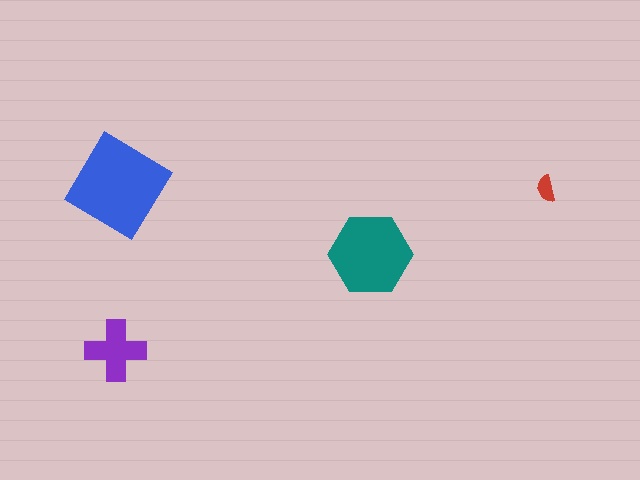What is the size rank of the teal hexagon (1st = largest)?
2nd.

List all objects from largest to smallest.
The blue diamond, the teal hexagon, the purple cross, the red semicircle.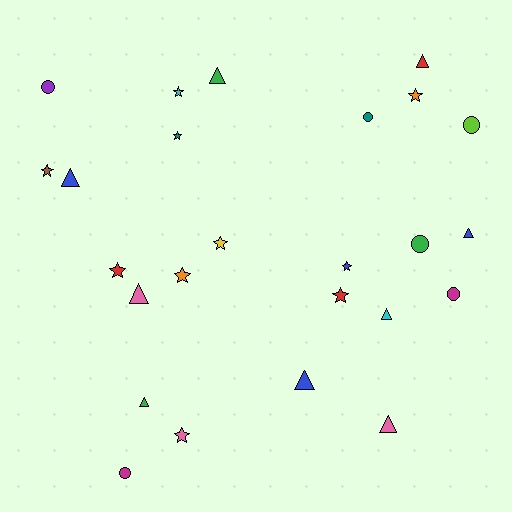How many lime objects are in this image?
There is 1 lime object.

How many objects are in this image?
There are 25 objects.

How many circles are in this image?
There are 6 circles.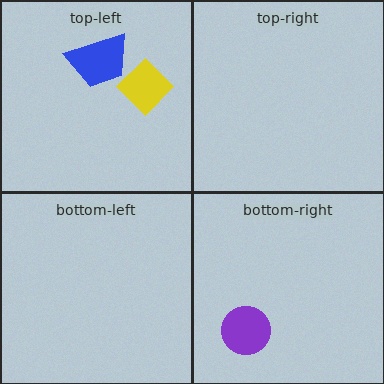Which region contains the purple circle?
The bottom-right region.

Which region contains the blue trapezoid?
The top-left region.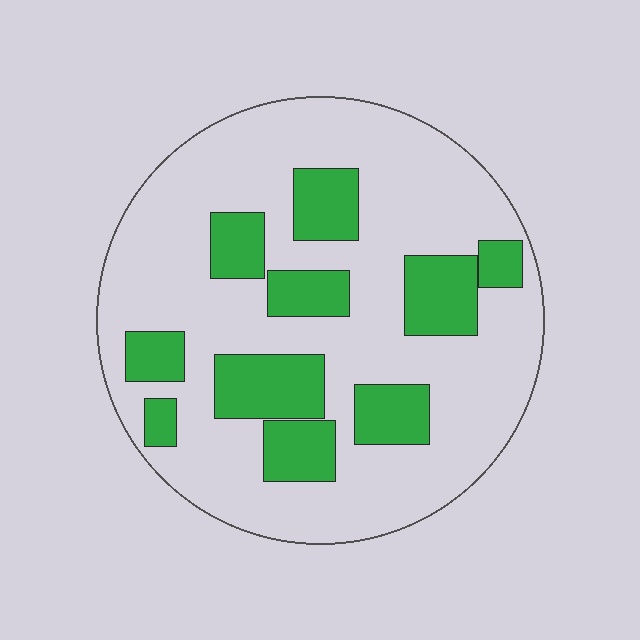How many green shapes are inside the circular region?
10.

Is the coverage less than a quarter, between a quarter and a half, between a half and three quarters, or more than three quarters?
Between a quarter and a half.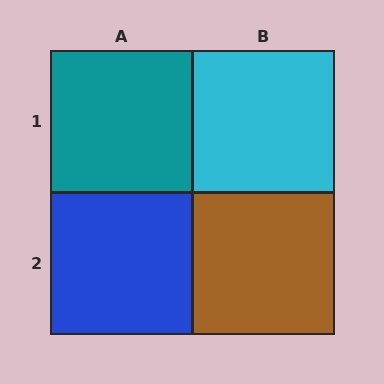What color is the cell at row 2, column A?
Blue.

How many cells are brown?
1 cell is brown.